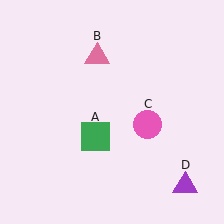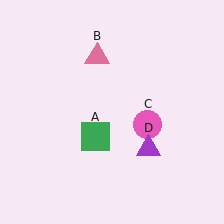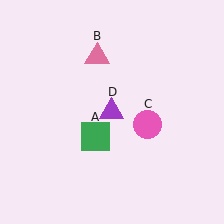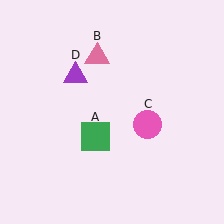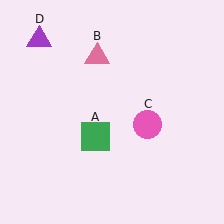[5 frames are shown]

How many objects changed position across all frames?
1 object changed position: purple triangle (object D).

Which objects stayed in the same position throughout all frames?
Green square (object A) and pink triangle (object B) and pink circle (object C) remained stationary.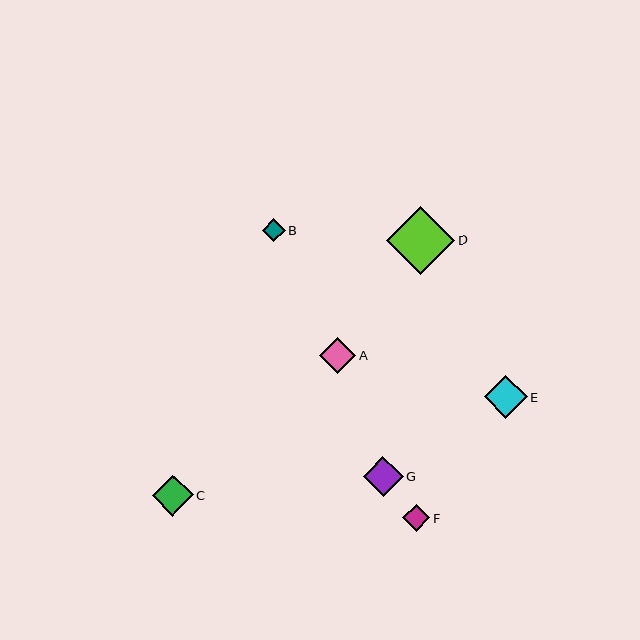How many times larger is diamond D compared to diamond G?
Diamond D is approximately 1.7 times the size of diamond G.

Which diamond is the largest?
Diamond D is the largest with a size of approximately 68 pixels.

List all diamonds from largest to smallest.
From largest to smallest: D, E, C, G, A, F, B.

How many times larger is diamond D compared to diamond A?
Diamond D is approximately 1.9 times the size of diamond A.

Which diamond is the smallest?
Diamond B is the smallest with a size of approximately 23 pixels.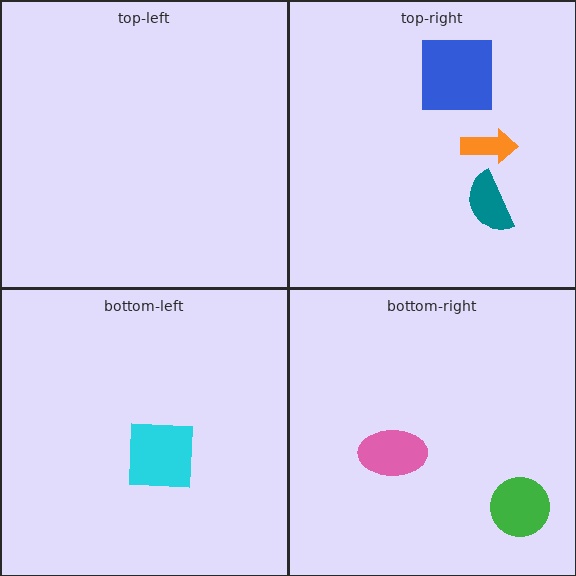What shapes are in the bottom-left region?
The cyan square.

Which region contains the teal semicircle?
The top-right region.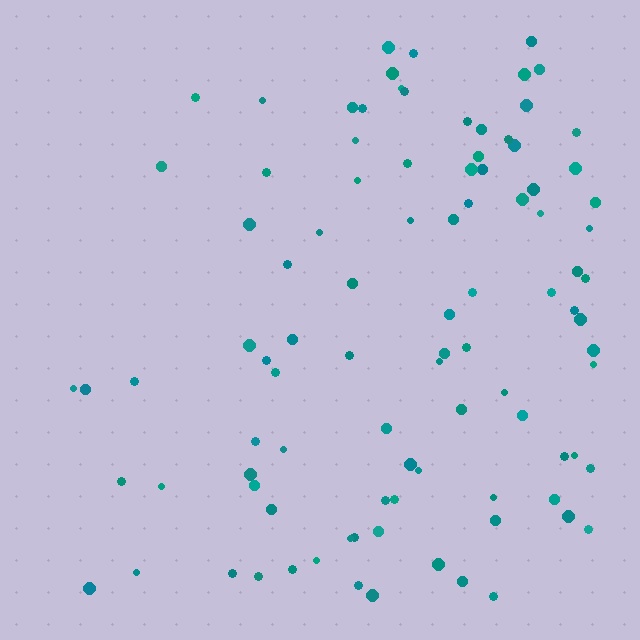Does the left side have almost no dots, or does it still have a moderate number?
Still a moderate number, just noticeably fewer than the right.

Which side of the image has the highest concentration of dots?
The right.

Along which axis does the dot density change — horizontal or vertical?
Horizontal.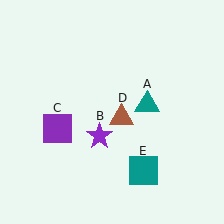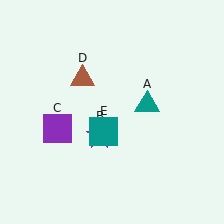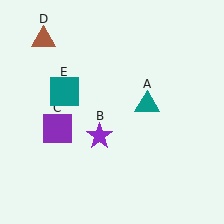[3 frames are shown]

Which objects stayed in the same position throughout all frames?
Teal triangle (object A) and purple star (object B) and purple square (object C) remained stationary.